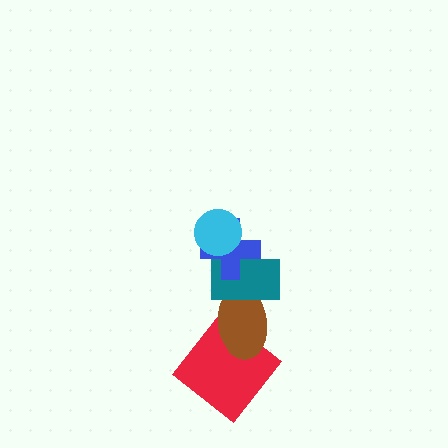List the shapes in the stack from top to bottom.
From top to bottom: the cyan circle, the blue cross, the teal rectangle, the brown ellipse, the red diamond.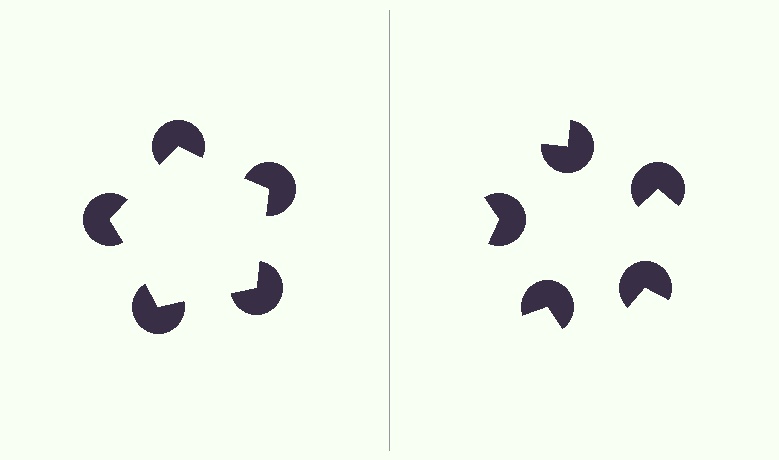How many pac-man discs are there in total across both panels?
10 — 5 on each side.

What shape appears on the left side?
An illusory pentagon.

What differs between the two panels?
The pac-man discs are positioned identically on both sides; only the wedge orientations differ. On the left they align to a pentagon; on the right they are misaligned.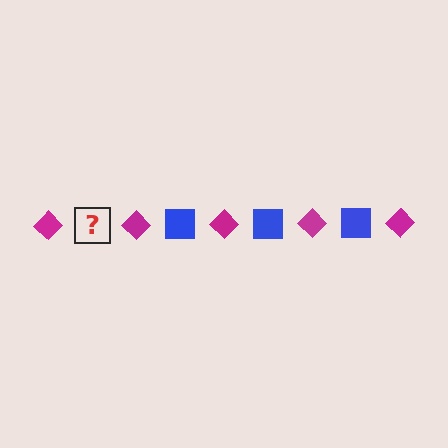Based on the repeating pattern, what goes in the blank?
The blank should be a blue square.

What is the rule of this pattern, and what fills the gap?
The rule is that the pattern alternates between magenta diamond and blue square. The gap should be filled with a blue square.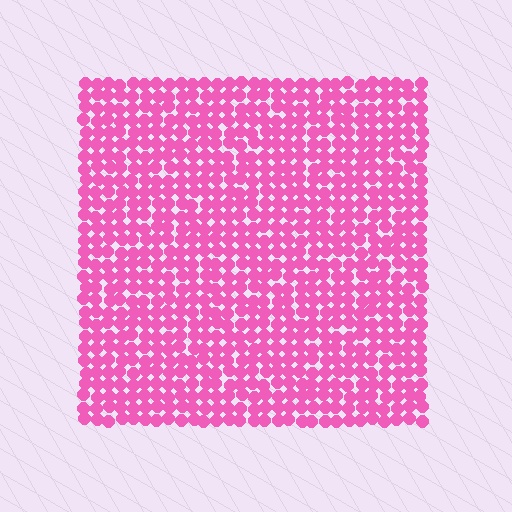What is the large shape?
The large shape is a square.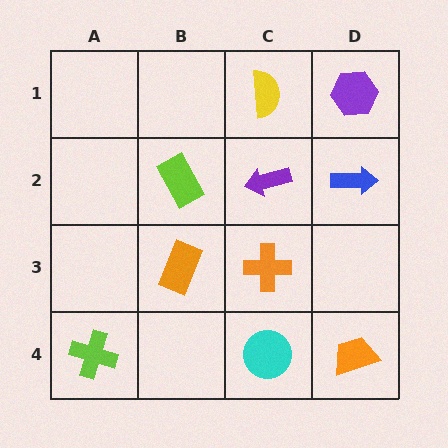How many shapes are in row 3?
2 shapes.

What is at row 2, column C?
A purple arrow.